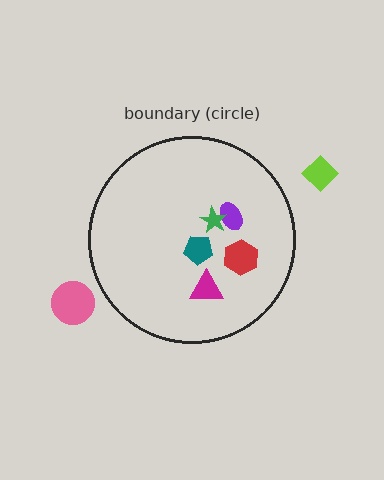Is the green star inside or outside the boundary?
Inside.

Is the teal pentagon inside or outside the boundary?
Inside.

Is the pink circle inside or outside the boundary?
Outside.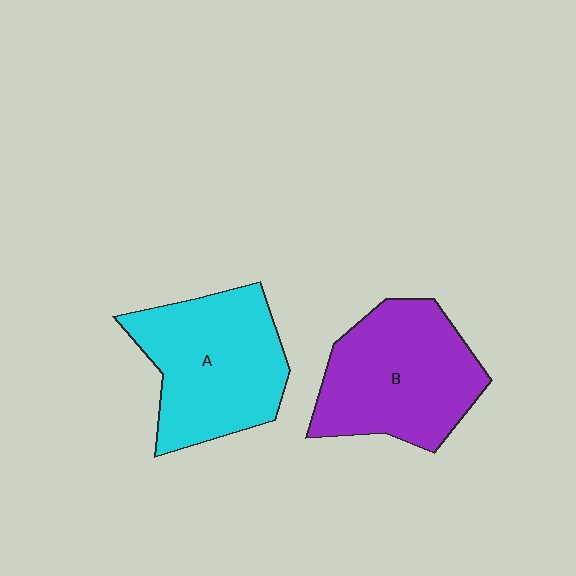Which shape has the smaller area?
Shape A (cyan).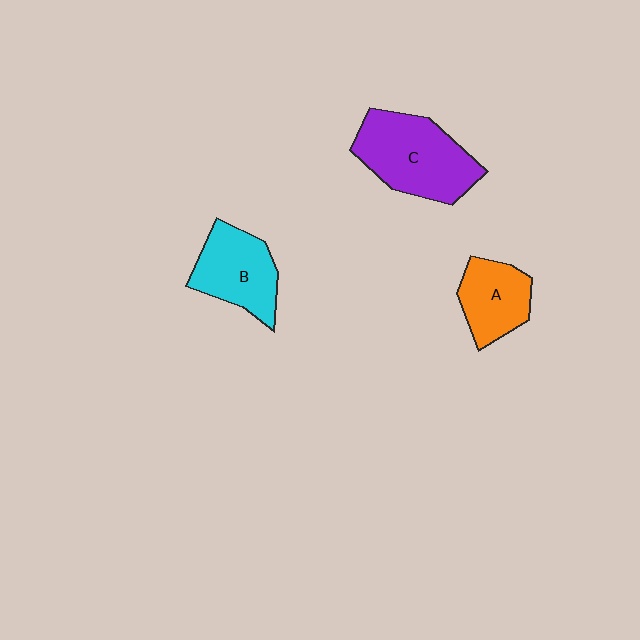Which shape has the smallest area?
Shape A (orange).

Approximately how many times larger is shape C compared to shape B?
Approximately 1.4 times.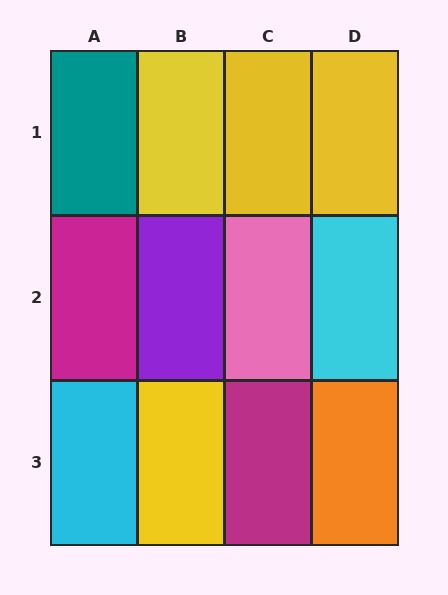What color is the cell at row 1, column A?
Teal.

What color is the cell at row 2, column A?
Magenta.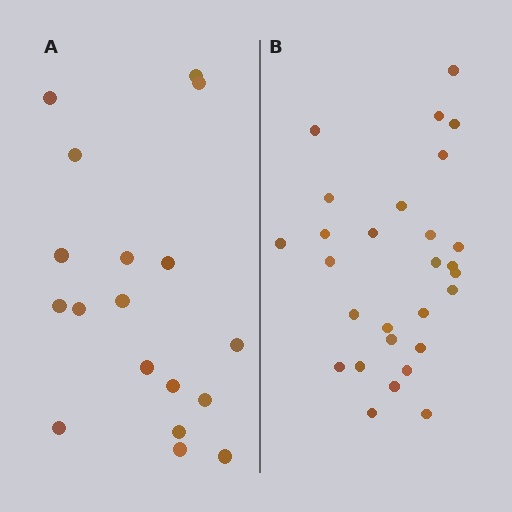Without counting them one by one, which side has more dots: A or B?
Region B (the right region) has more dots.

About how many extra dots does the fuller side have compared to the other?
Region B has roughly 10 or so more dots than region A.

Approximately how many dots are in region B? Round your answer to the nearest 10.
About 30 dots. (The exact count is 28, which rounds to 30.)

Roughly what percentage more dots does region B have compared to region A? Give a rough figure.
About 55% more.